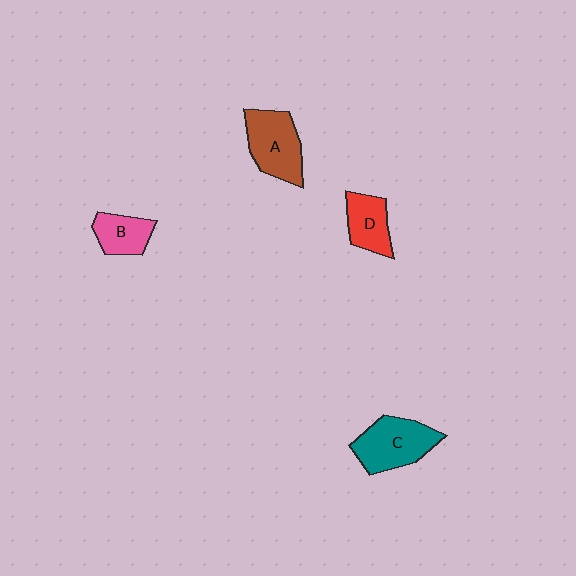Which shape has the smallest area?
Shape B (pink).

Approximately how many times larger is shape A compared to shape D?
Approximately 1.4 times.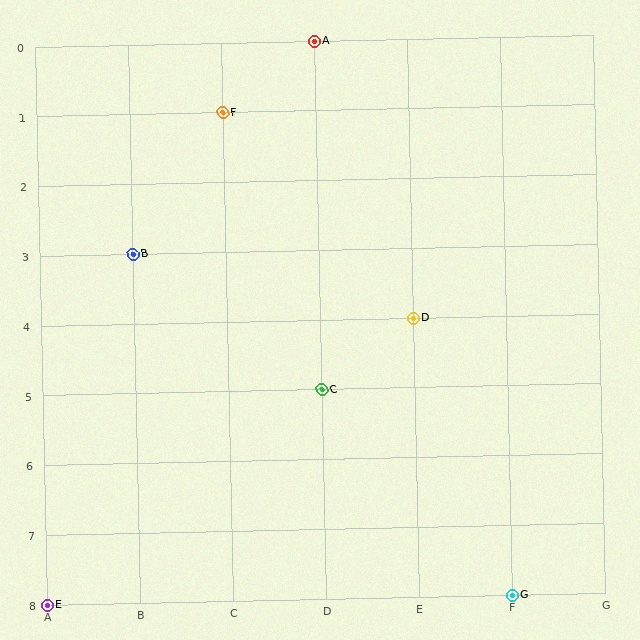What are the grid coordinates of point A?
Point A is at grid coordinates (D, 0).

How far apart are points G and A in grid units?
Points G and A are 2 columns and 8 rows apart (about 8.2 grid units diagonally).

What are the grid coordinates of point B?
Point B is at grid coordinates (B, 3).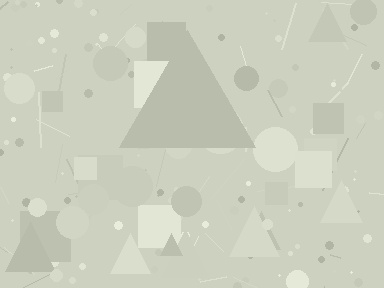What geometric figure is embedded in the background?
A triangle is embedded in the background.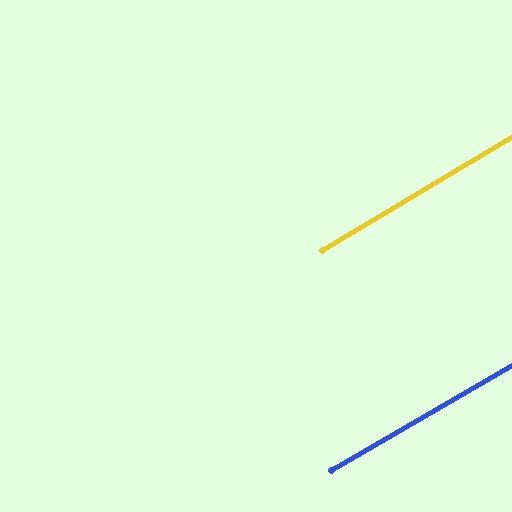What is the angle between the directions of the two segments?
Approximately 1 degree.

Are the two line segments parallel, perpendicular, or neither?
Parallel — their directions differ by only 0.9°.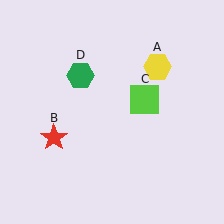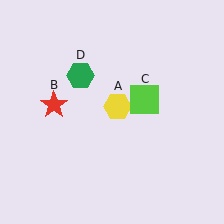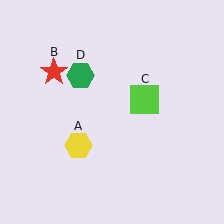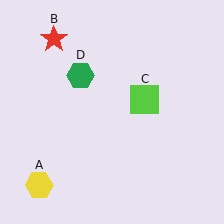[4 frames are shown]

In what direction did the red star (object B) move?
The red star (object B) moved up.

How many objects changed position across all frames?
2 objects changed position: yellow hexagon (object A), red star (object B).